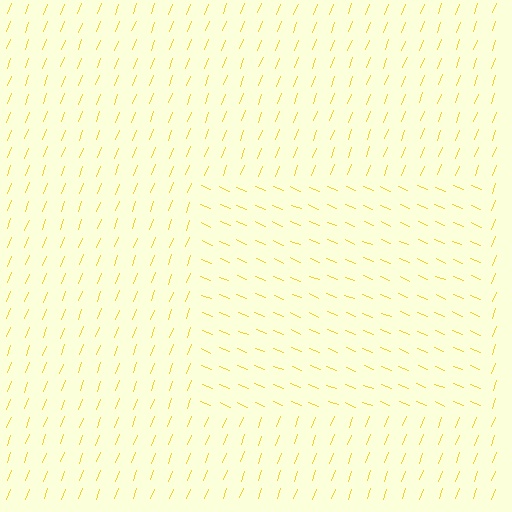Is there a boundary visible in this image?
Yes, there is a texture boundary formed by a change in line orientation.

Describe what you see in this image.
The image is filled with small yellow line segments. A rectangle region in the image has lines oriented differently from the surrounding lines, creating a visible texture boundary.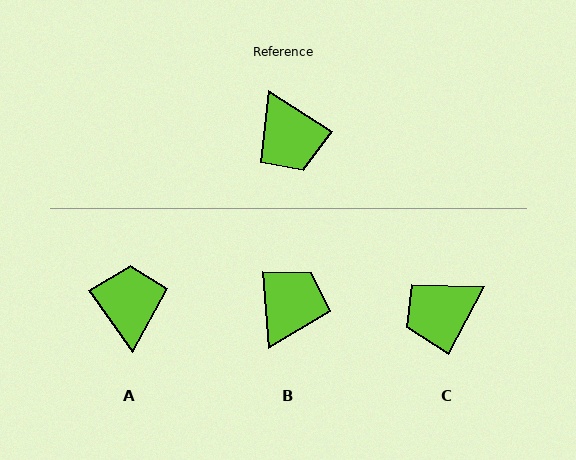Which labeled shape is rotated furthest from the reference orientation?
A, about 158 degrees away.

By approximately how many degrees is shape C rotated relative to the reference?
Approximately 86 degrees clockwise.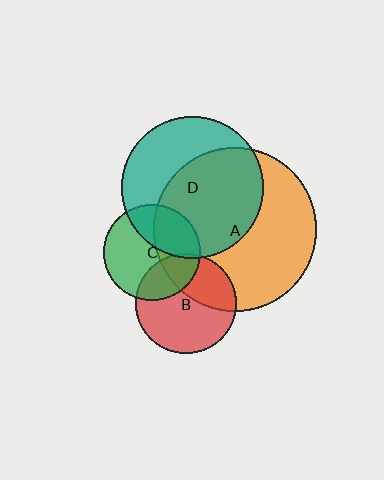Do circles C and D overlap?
Yes.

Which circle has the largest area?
Circle A (orange).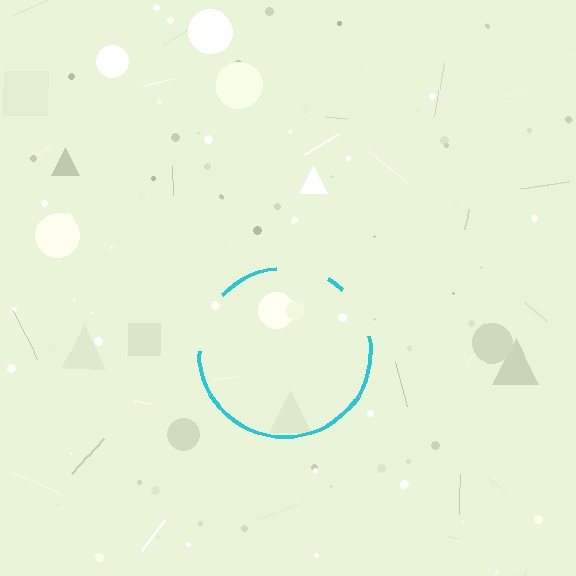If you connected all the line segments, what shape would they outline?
They would outline a circle.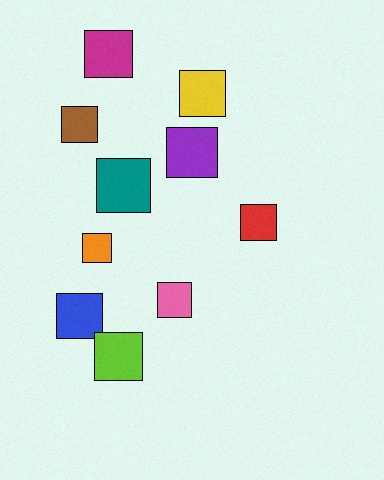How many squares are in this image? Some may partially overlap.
There are 10 squares.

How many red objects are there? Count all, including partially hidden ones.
There is 1 red object.